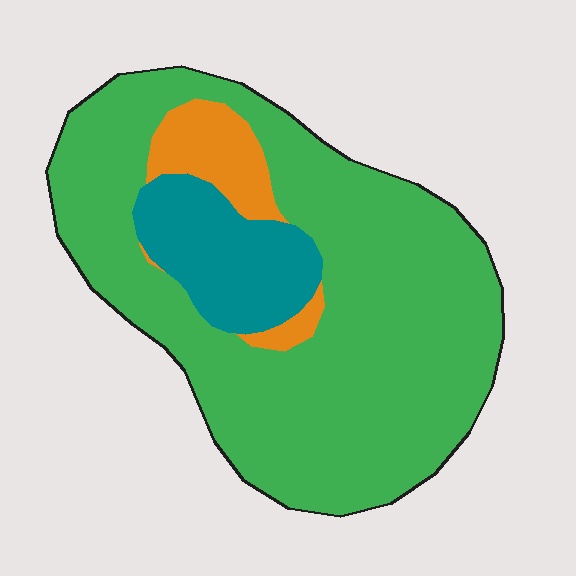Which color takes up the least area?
Orange, at roughly 10%.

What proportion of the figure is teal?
Teal covers about 15% of the figure.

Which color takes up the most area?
Green, at roughly 75%.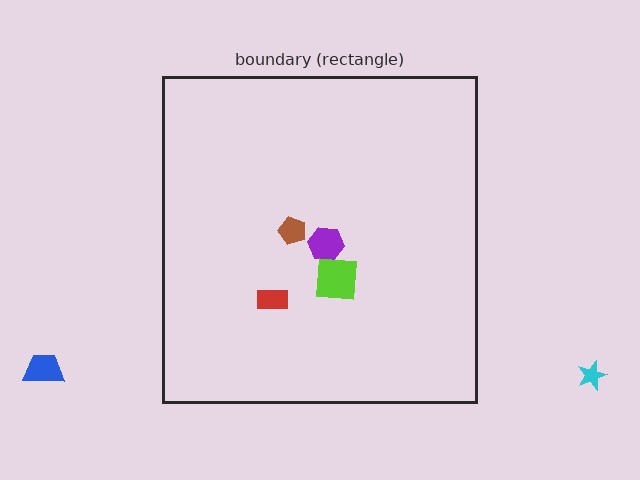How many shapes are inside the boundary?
4 inside, 2 outside.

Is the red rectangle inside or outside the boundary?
Inside.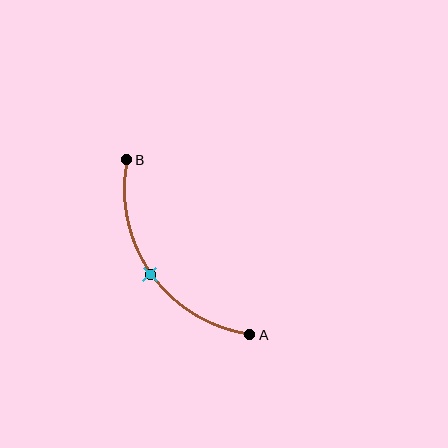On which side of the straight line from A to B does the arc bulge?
The arc bulges below and to the left of the straight line connecting A and B.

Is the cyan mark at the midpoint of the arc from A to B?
Yes. The cyan mark lies on the arc at equal arc-length from both A and B — it is the arc midpoint.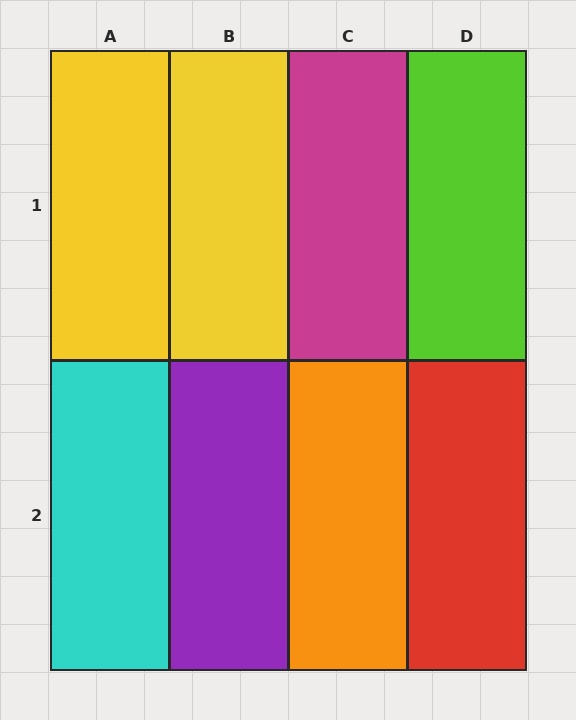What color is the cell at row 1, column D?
Lime.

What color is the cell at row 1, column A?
Yellow.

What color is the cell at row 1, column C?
Magenta.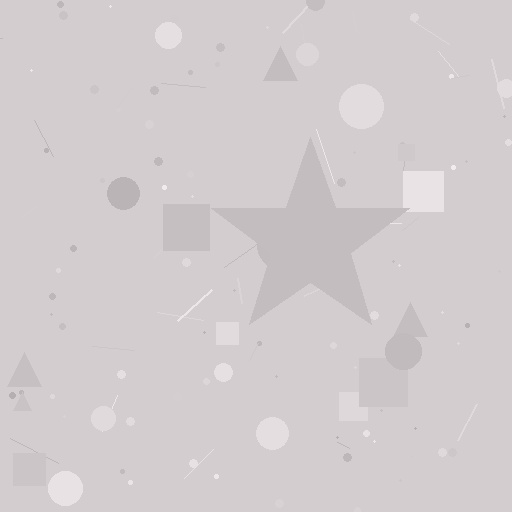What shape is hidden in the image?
A star is hidden in the image.